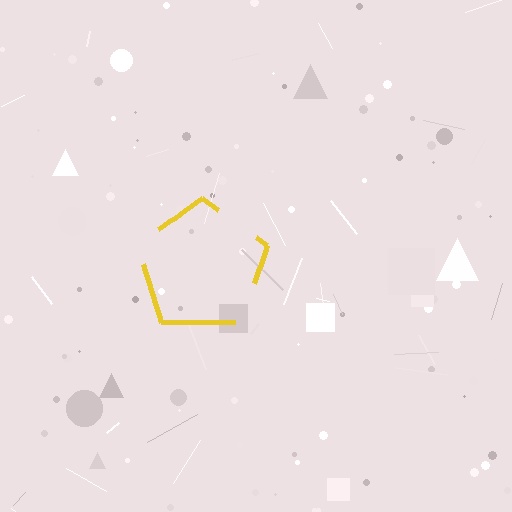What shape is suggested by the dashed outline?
The dashed outline suggests a pentagon.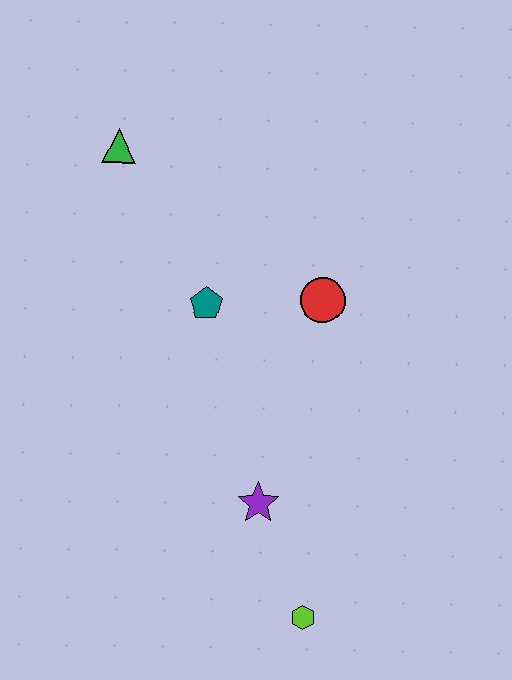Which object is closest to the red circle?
The teal pentagon is closest to the red circle.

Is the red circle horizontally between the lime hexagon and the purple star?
No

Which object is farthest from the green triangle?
The lime hexagon is farthest from the green triangle.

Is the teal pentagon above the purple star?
Yes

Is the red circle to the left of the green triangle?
No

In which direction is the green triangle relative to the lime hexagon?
The green triangle is above the lime hexagon.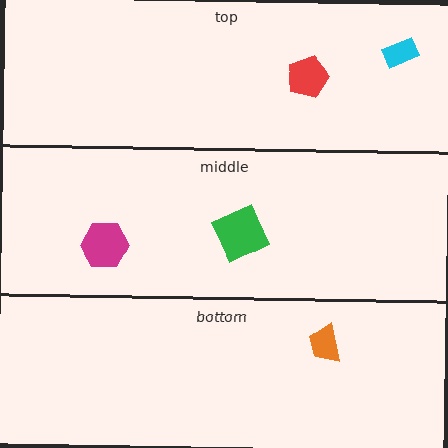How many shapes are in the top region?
2.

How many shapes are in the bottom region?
1.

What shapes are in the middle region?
The magenta hexagon, the green square.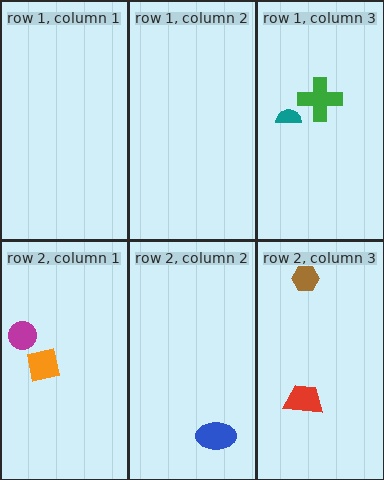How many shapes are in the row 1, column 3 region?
2.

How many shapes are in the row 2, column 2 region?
1.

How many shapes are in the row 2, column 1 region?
2.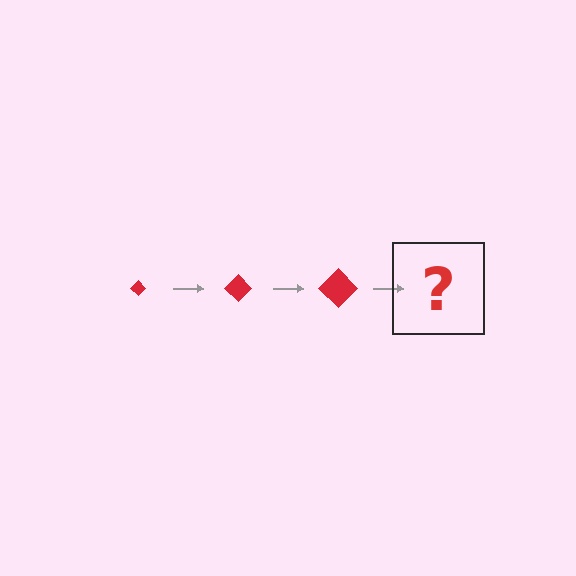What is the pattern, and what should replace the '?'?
The pattern is that the diamond gets progressively larger each step. The '?' should be a red diamond, larger than the previous one.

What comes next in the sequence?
The next element should be a red diamond, larger than the previous one.